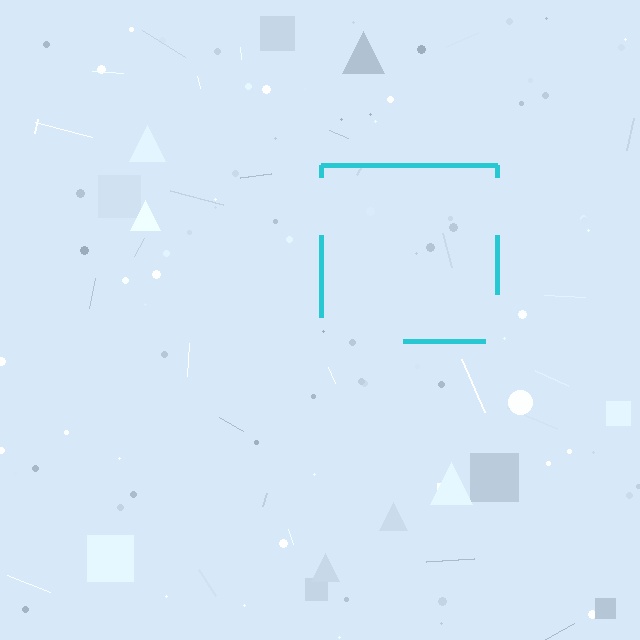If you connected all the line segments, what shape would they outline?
They would outline a square.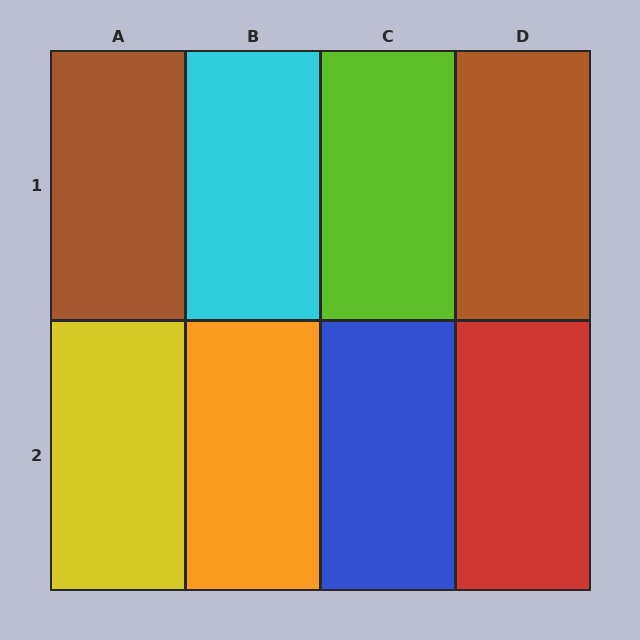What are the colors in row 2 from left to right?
Yellow, orange, blue, red.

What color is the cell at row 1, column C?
Lime.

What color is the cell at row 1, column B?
Cyan.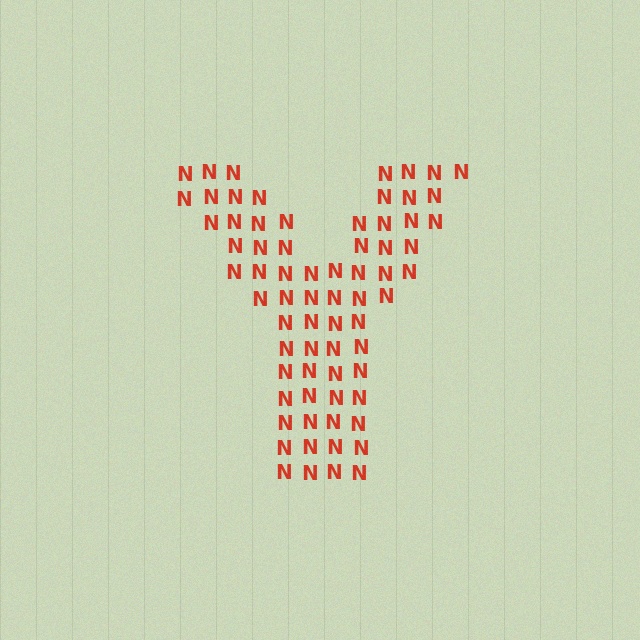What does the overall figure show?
The overall figure shows the letter Y.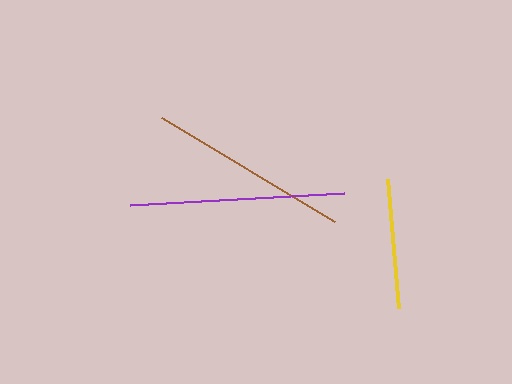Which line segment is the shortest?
The yellow line is the shortest at approximately 130 pixels.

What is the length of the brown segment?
The brown segment is approximately 202 pixels long.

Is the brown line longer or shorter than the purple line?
The purple line is longer than the brown line.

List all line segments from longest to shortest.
From longest to shortest: purple, brown, yellow.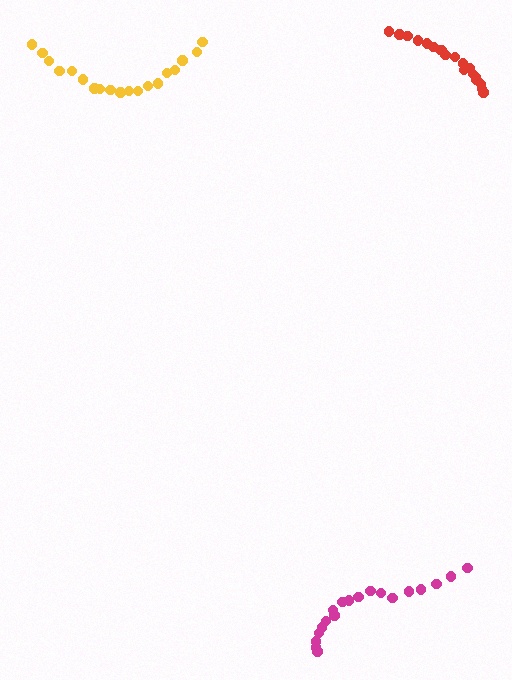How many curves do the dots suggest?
There are 3 distinct paths.